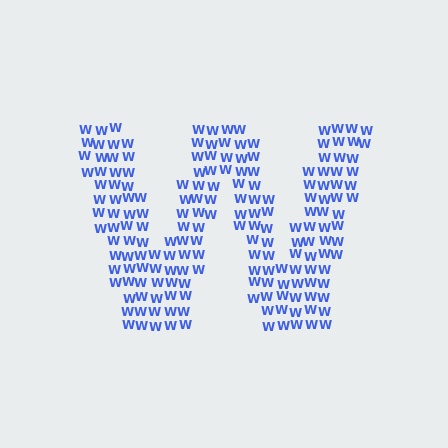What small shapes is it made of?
It is made of small letter W's.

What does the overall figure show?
The overall figure shows the letter W.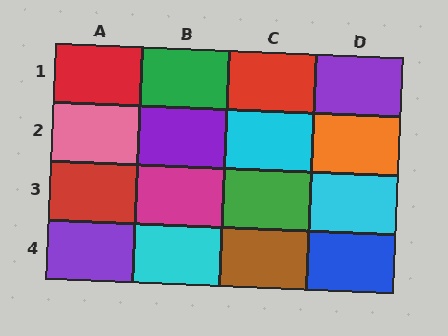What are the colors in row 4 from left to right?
Purple, cyan, brown, blue.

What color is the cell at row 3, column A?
Red.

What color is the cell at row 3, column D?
Cyan.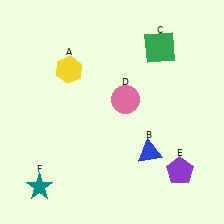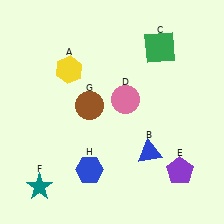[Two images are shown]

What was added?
A brown circle (G), a blue hexagon (H) were added in Image 2.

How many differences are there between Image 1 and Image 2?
There are 2 differences between the two images.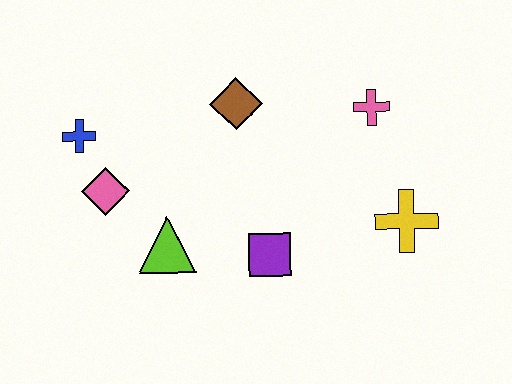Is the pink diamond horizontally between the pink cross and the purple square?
No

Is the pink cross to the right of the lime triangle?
Yes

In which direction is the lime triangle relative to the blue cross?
The lime triangle is below the blue cross.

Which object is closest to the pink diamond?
The blue cross is closest to the pink diamond.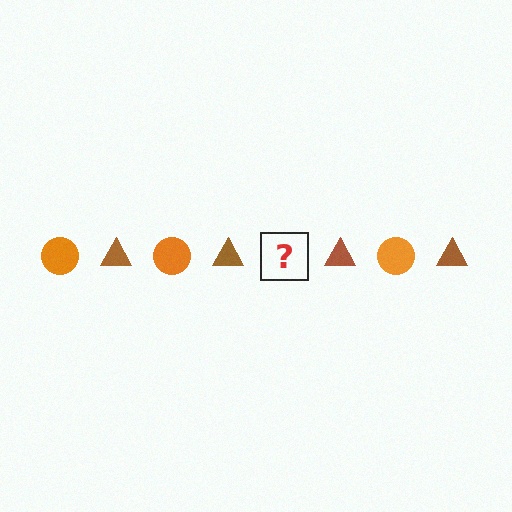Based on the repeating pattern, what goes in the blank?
The blank should be an orange circle.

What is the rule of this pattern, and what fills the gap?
The rule is that the pattern alternates between orange circle and brown triangle. The gap should be filled with an orange circle.